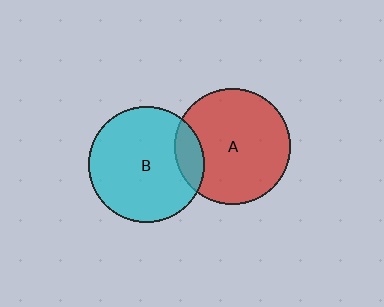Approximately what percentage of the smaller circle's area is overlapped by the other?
Approximately 15%.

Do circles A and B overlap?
Yes.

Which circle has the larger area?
Circle B (cyan).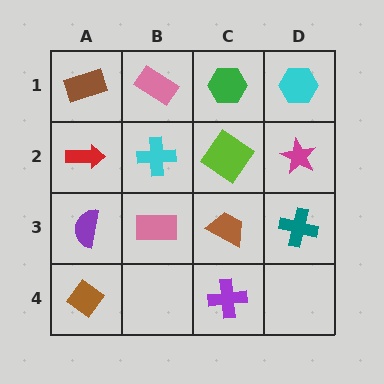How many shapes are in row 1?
4 shapes.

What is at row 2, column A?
A red arrow.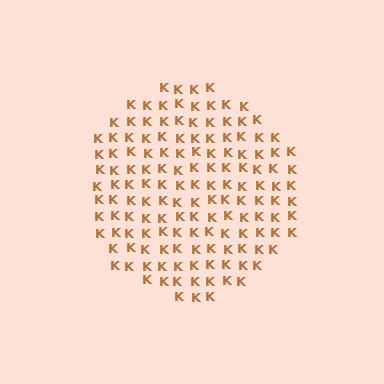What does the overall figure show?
The overall figure shows a circle.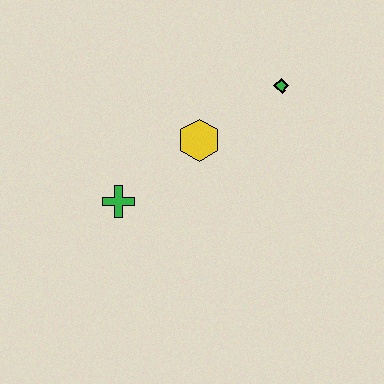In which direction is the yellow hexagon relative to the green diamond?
The yellow hexagon is to the left of the green diamond.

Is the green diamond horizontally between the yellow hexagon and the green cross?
No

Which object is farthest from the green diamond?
The green cross is farthest from the green diamond.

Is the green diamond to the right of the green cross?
Yes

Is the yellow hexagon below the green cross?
No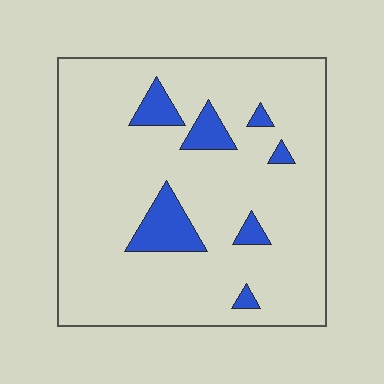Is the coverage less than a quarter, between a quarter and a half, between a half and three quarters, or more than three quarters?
Less than a quarter.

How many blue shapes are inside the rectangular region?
7.